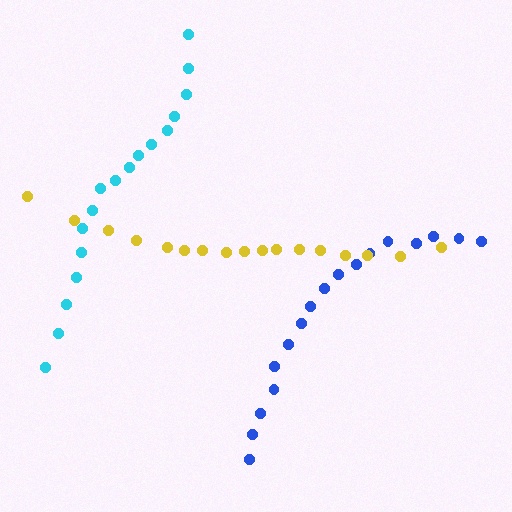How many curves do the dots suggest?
There are 3 distinct paths.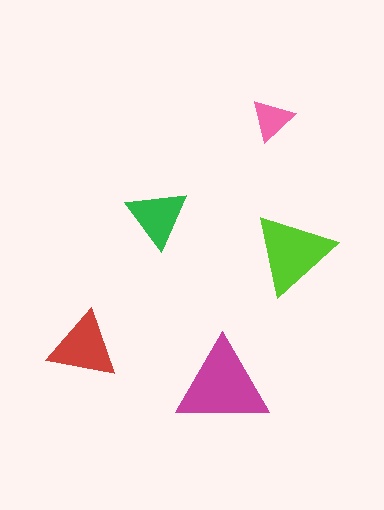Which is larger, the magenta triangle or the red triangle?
The magenta one.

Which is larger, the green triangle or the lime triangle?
The lime one.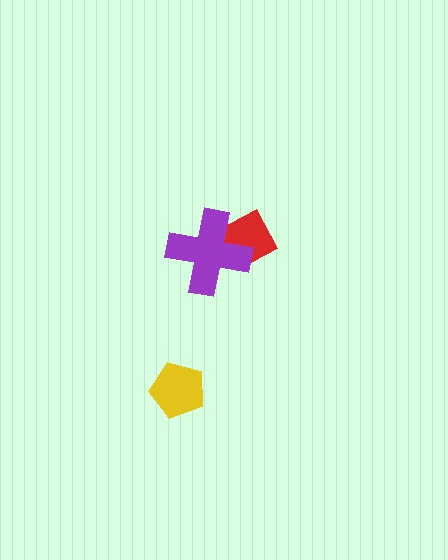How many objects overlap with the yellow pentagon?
0 objects overlap with the yellow pentagon.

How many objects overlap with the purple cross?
1 object overlaps with the purple cross.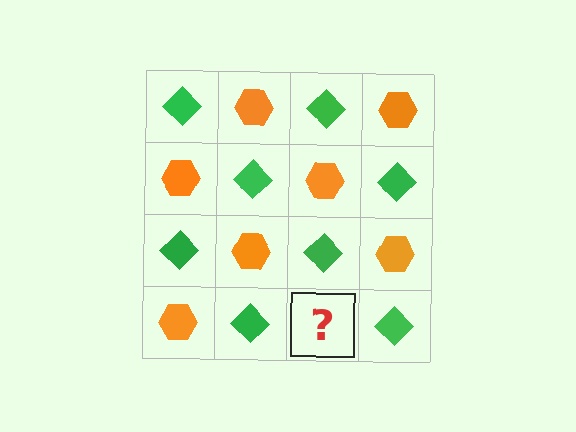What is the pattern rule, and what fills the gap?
The rule is that it alternates green diamond and orange hexagon in a checkerboard pattern. The gap should be filled with an orange hexagon.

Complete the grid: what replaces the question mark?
The question mark should be replaced with an orange hexagon.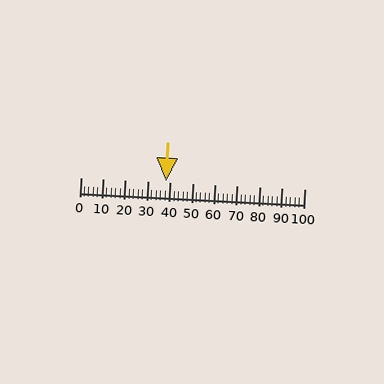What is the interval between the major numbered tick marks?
The major tick marks are spaced 10 units apart.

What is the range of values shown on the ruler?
The ruler shows values from 0 to 100.